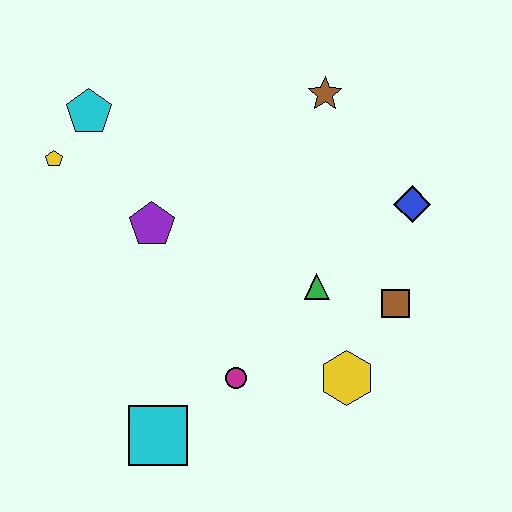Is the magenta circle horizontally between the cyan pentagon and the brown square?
Yes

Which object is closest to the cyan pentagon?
The yellow pentagon is closest to the cyan pentagon.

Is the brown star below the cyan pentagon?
No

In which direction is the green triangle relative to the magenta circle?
The green triangle is above the magenta circle.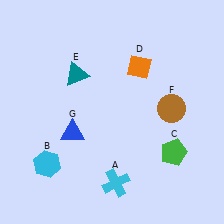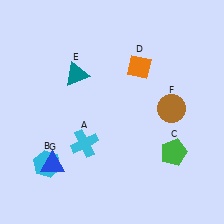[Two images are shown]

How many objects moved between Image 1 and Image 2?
2 objects moved between the two images.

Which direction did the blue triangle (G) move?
The blue triangle (G) moved down.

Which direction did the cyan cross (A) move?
The cyan cross (A) moved up.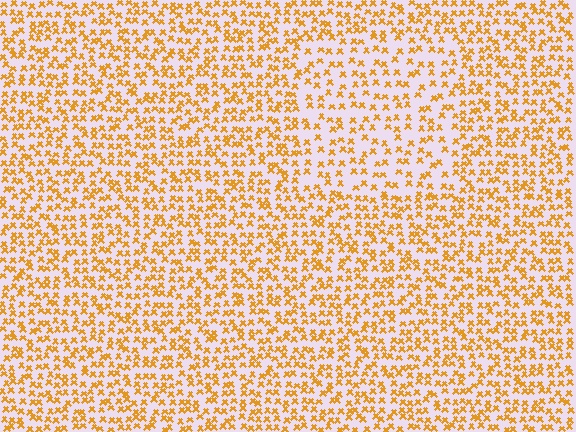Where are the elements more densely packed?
The elements are more densely packed outside the rectangle boundary.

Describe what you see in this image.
The image contains small orange elements arranged at two different densities. A rectangle-shaped region is visible where the elements are less densely packed than the surrounding area.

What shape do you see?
I see a rectangle.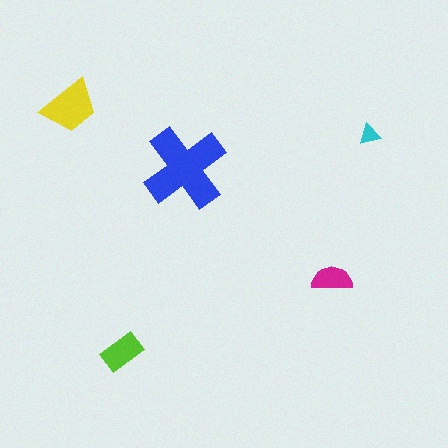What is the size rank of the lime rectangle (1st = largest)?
3rd.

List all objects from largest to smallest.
The blue cross, the yellow trapezoid, the lime rectangle, the magenta semicircle, the cyan triangle.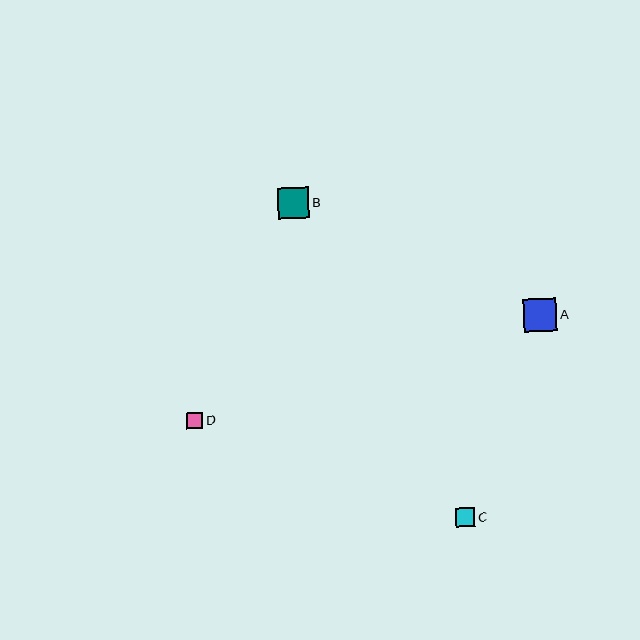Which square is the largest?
Square A is the largest with a size of approximately 33 pixels.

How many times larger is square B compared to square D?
Square B is approximately 1.9 times the size of square D.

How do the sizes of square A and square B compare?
Square A and square B are approximately the same size.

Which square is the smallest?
Square D is the smallest with a size of approximately 16 pixels.